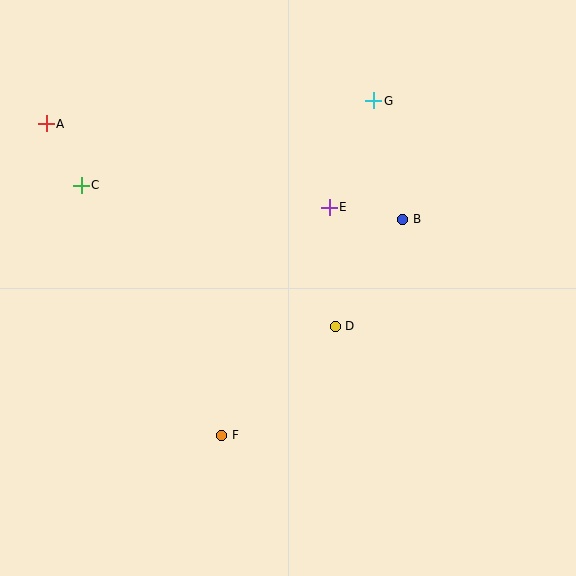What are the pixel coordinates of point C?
Point C is at (81, 185).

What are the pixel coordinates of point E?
Point E is at (329, 207).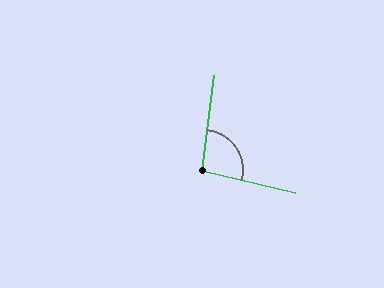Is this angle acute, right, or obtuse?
It is obtuse.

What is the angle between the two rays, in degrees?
Approximately 97 degrees.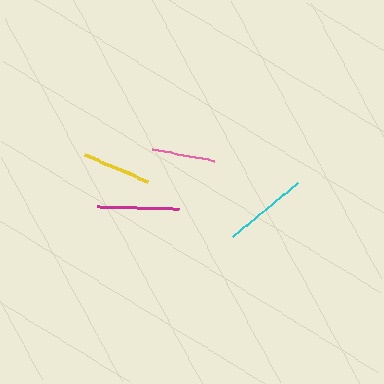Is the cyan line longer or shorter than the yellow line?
The cyan line is longer than the yellow line.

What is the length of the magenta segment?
The magenta segment is approximately 82 pixels long.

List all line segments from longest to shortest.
From longest to shortest: cyan, magenta, yellow, pink.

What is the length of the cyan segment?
The cyan segment is approximately 85 pixels long.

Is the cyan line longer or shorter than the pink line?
The cyan line is longer than the pink line.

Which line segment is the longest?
The cyan line is the longest at approximately 85 pixels.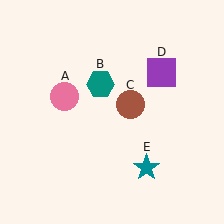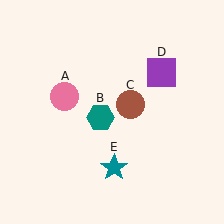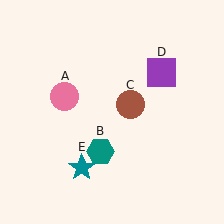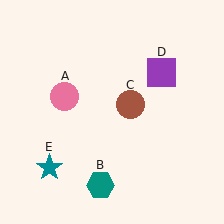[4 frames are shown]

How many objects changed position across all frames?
2 objects changed position: teal hexagon (object B), teal star (object E).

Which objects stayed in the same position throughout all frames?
Pink circle (object A) and brown circle (object C) and purple square (object D) remained stationary.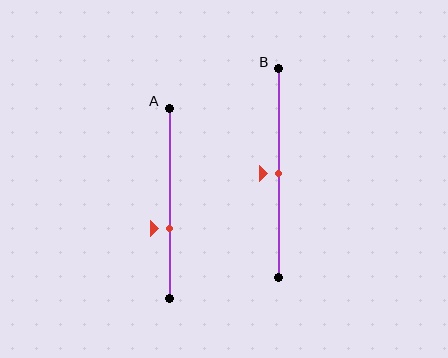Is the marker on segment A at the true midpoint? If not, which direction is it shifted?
No, the marker on segment A is shifted downward by about 13% of the segment length.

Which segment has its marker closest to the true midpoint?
Segment B has its marker closest to the true midpoint.